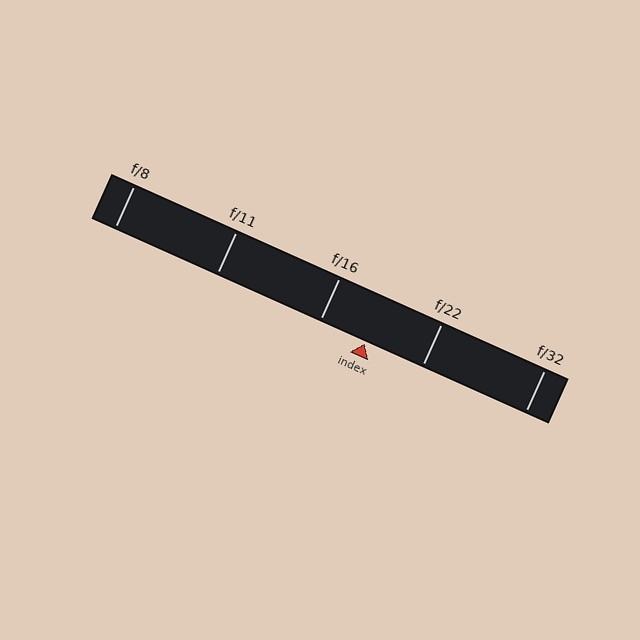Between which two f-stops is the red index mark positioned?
The index mark is between f/16 and f/22.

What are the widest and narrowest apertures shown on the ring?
The widest aperture shown is f/8 and the narrowest is f/32.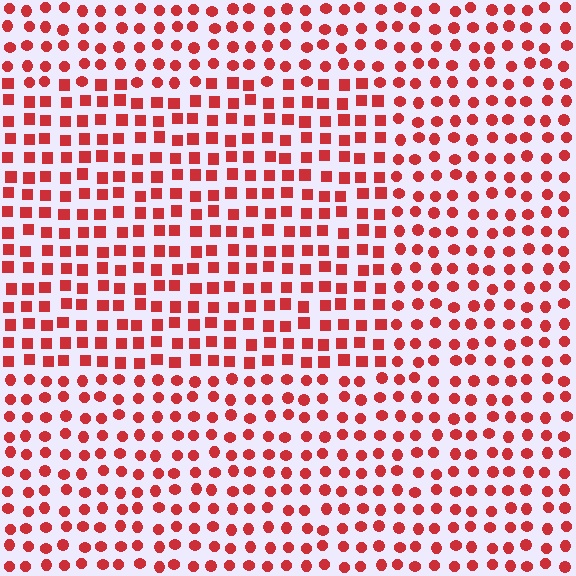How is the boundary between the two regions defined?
The boundary is defined by a change in element shape: squares inside vs. circles outside. All elements share the same color and spacing.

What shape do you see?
I see a rectangle.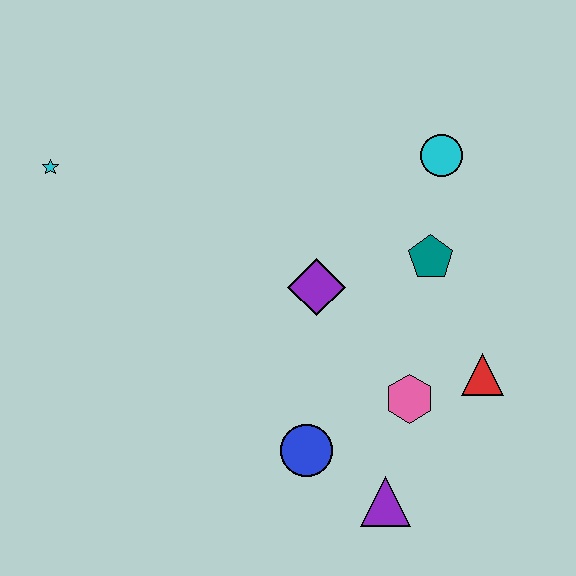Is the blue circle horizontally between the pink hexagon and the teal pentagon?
No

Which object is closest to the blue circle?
The purple triangle is closest to the blue circle.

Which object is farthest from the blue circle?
The cyan star is farthest from the blue circle.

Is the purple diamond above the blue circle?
Yes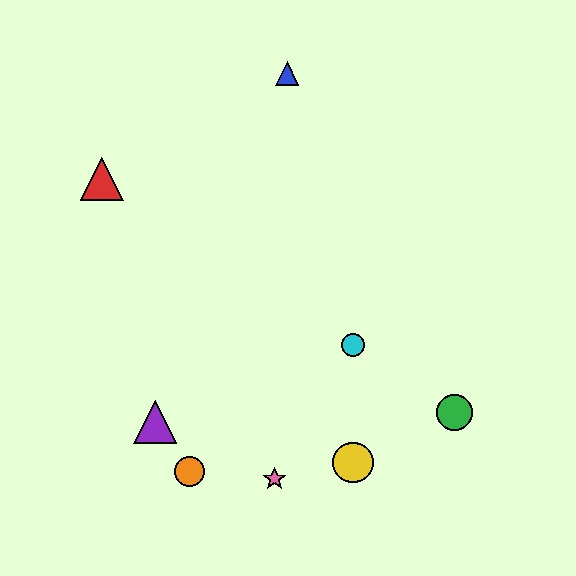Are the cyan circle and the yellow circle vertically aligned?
Yes, both are at x≈353.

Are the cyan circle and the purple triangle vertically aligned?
No, the cyan circle is at x≈353 and the purple triangle is at x≈155.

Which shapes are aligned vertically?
The yellow circle, the cyan circle are aligned vertically.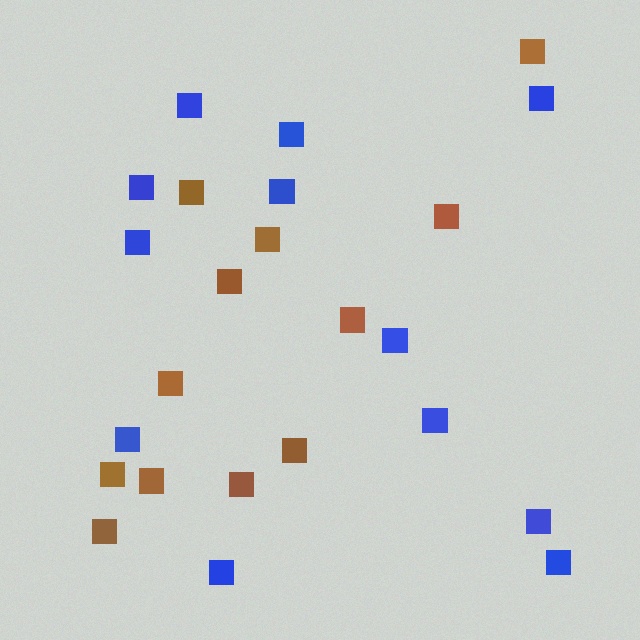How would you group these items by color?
There are 2 groups: one group of brown squares (12) and one group of blue squares (12).